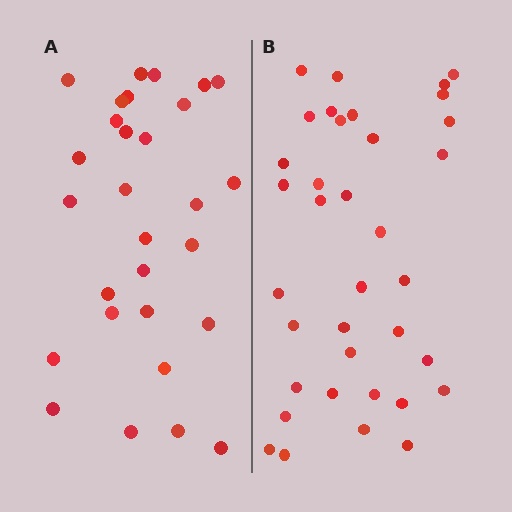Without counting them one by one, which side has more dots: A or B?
Region B (the right region) has more dots.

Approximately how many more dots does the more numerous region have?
Region B has roughly 8 or so more dots than region A.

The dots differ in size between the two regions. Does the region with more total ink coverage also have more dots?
No. Region A has more total ink coverage because its dots are larger, but region B actually contains more individual dots. Total area can be misleading — the number of items is what matters here.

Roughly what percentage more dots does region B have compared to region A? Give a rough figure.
About 25% more.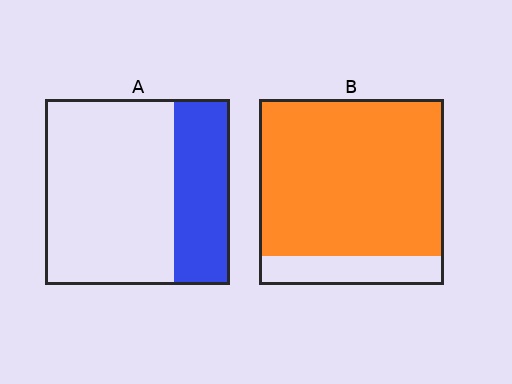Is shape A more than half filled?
No.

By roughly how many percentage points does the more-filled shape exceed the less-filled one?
By roughly 55 percentage points (B over A).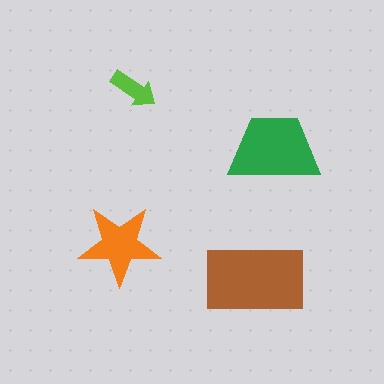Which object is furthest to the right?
The green trapezoid is rightmost.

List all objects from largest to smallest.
The brown rectangle, the green trapezoid, the orange star, the lime arrow.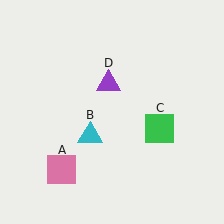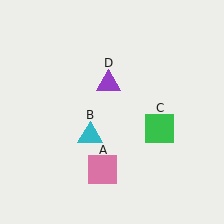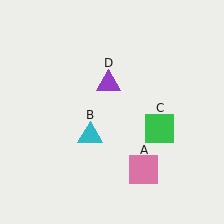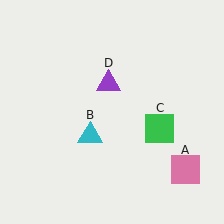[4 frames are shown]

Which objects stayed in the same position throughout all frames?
Cyan triangle (object B) and green square (object C) and purple triangle (object D) remained stationary.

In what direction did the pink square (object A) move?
The pink square (object A) moved right.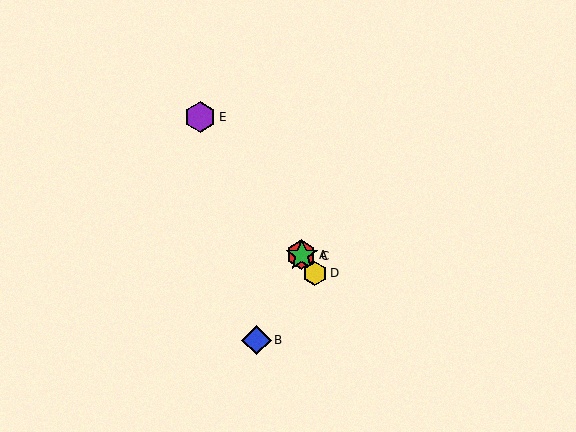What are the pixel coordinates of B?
Object B is at (256, 340).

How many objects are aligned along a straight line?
4 objects (A, C, D, E) are aligned along a straight line.